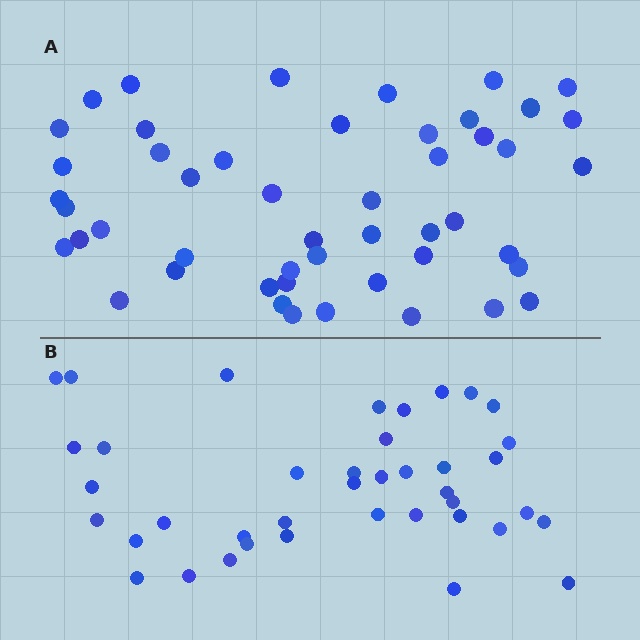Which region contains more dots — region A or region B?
Region A (the top region) has more dots.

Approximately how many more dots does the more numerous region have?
Region A has roughly 8 or so more dots than region B.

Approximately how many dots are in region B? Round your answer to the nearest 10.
About 40 dots.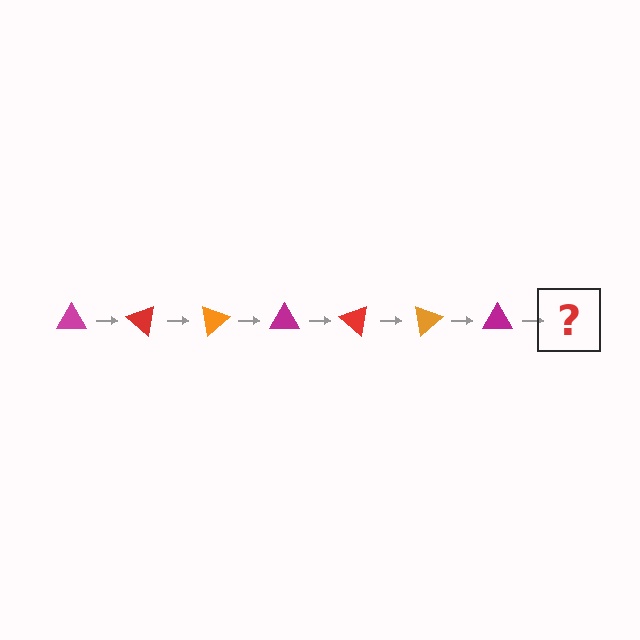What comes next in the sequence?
The next element should be a red triangle, rotated 280 degrees from the start.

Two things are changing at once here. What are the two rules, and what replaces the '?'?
The two rules are that it rotates 40 degrees each step and the color cycles through magenta, red, and orange. The '?' should be a red triangle, rotated 280 degrees from the start.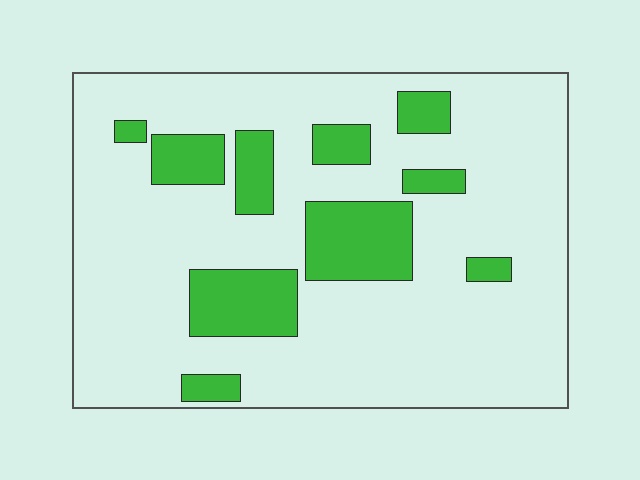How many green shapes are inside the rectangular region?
10.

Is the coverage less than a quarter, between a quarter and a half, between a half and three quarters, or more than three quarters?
Less than a quarter.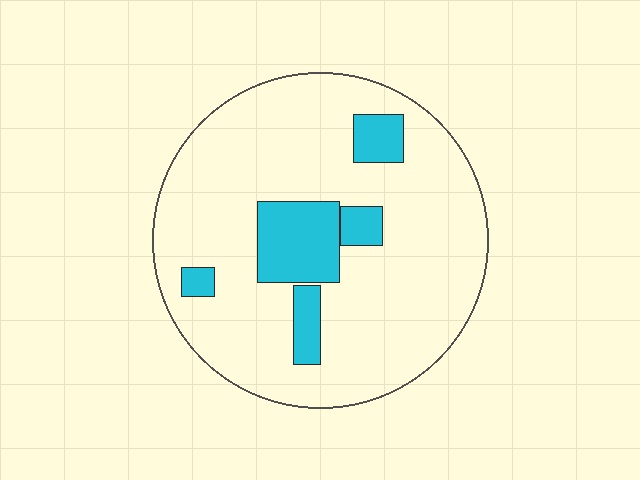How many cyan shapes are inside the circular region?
5.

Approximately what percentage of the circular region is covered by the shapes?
Approximately 15%.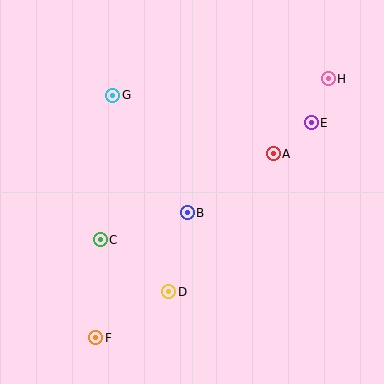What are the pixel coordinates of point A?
Point A is at (273, 154).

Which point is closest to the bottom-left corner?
Point F is closest to the bottom-left corner.